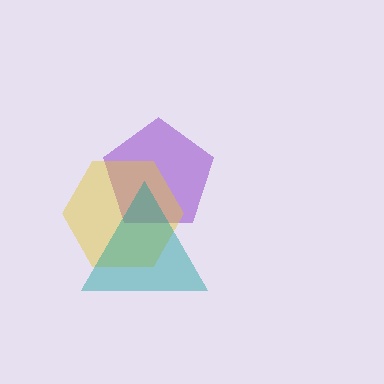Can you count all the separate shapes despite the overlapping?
Yes, there are 3 separate shapes.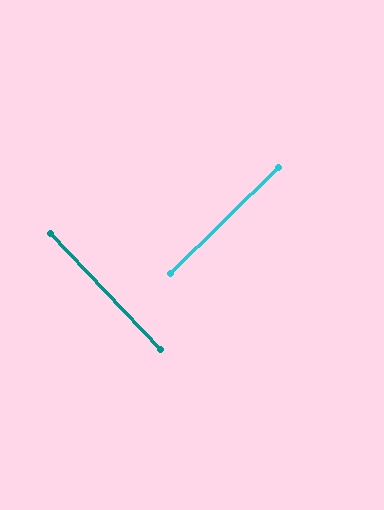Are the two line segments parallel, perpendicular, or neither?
Perpendicular — they meet at approximately 89°.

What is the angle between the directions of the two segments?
Approximately 89 degrees.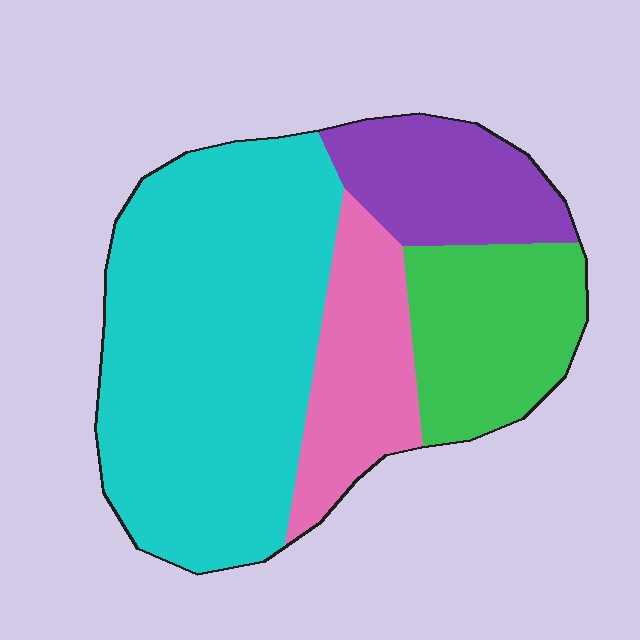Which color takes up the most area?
Cyan, at roughly 50%.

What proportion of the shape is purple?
Purple covers roughly 15% of the shape.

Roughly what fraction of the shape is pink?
Pink takes up about one sixth (1/6) of the shape.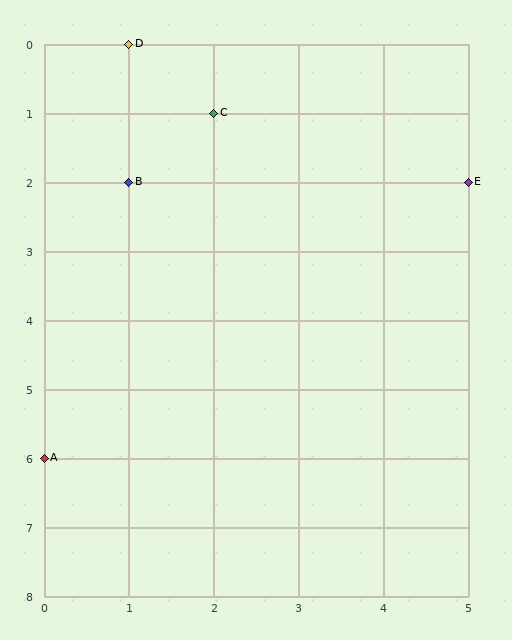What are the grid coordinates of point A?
Point A is at grid coordinates (0, 6).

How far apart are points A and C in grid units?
Points A and C are 2 columns and 5 rows apart (about 5.4 grid units diagonally).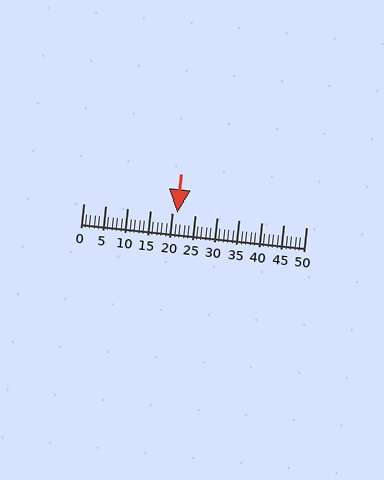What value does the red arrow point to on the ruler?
The red arrow points to approximately 21.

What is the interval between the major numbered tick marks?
The major tick marks are spaced 5 units apart.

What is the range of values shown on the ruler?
The ruler shows values from 0 to 50.